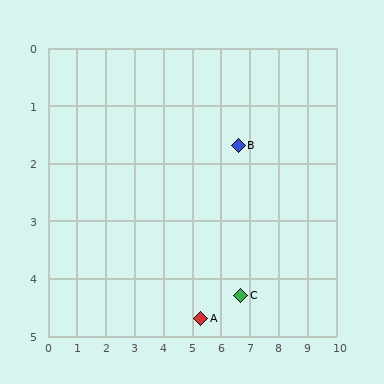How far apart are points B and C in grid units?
Points B and C are about 2.6 grid units apart.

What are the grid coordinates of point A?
Point A is at approximately (5.3, 4.7).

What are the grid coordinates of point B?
Point B is at approximately (6.6, 1.7).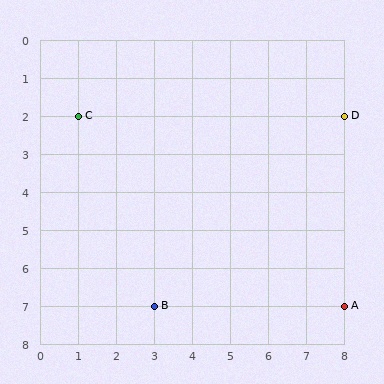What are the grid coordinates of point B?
Point B is at grid coordinates (3, 7).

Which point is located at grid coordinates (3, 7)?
Point B is at (3, 7).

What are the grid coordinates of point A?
Point A is at grid coordinates (8, 7).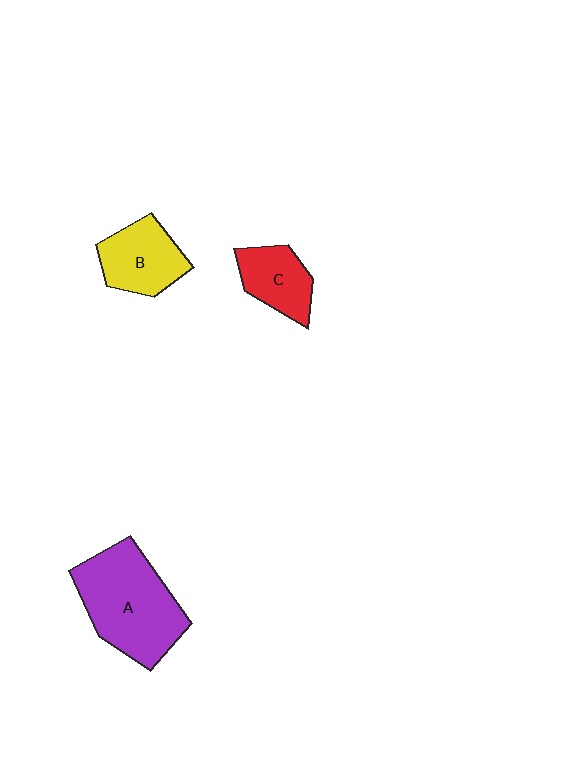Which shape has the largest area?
Shape A (purple).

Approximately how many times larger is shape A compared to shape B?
Approximately 1.8 times.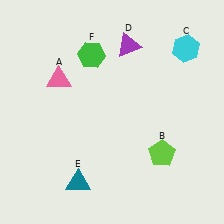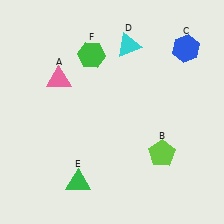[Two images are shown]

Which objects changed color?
C changed from cyan to blue. D changed from purple to cyan. E changed from teal to green.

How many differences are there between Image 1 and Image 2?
There are 3 differences between the two images.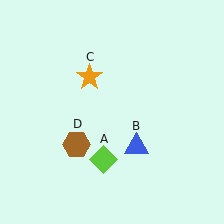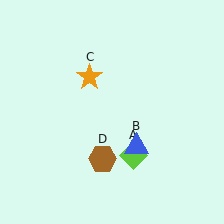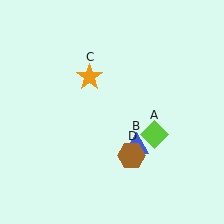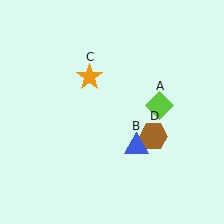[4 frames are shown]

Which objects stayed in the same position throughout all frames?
Blue triangle (object B) and orange star (object C) remained stationary.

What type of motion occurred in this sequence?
The lime diamond (object A), brown hexagon (object D) rotated counterclockwise around the center of the scene.